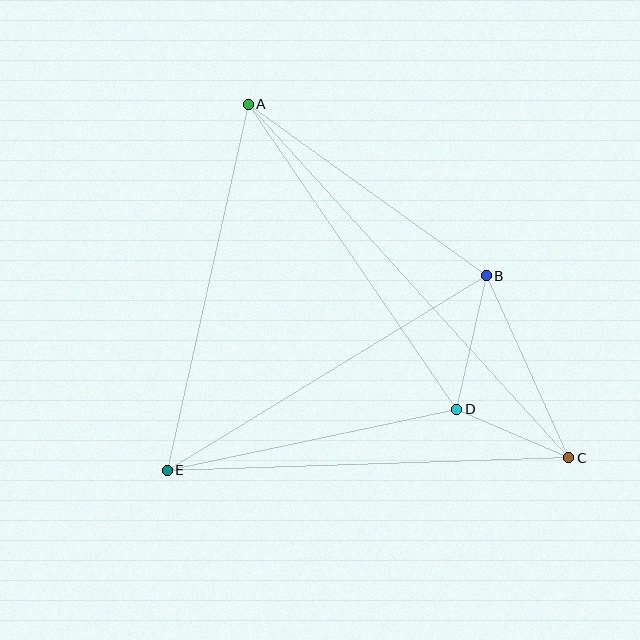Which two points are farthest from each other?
Points A and C are farthest from each other.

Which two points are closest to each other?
Points C and D are closest to each other.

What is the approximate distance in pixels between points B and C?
The distance between B and C is approximately 200 pixels.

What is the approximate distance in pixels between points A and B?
The distance between A and B is approximately 293 pixels.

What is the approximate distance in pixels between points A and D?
The distance between A and D is approximately 370 pixels.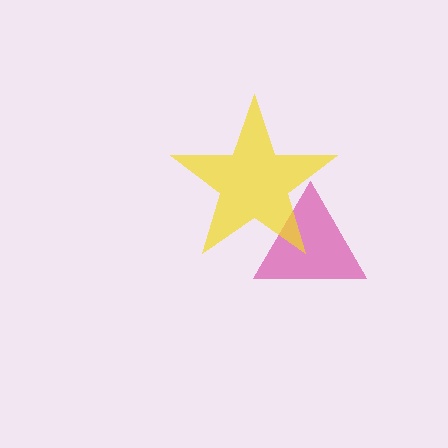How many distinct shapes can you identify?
There are 2 distinct shapes: a magenta triangle, a yellow star.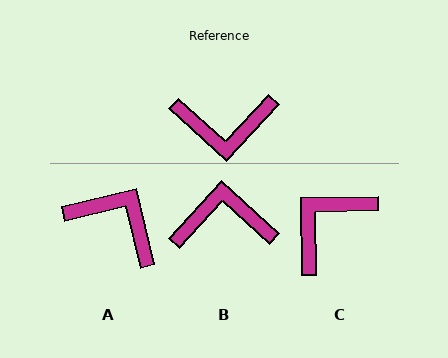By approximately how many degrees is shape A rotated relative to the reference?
Approximately 146 degrees counter-clockwise.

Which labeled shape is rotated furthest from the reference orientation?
B, about 180 degrees away.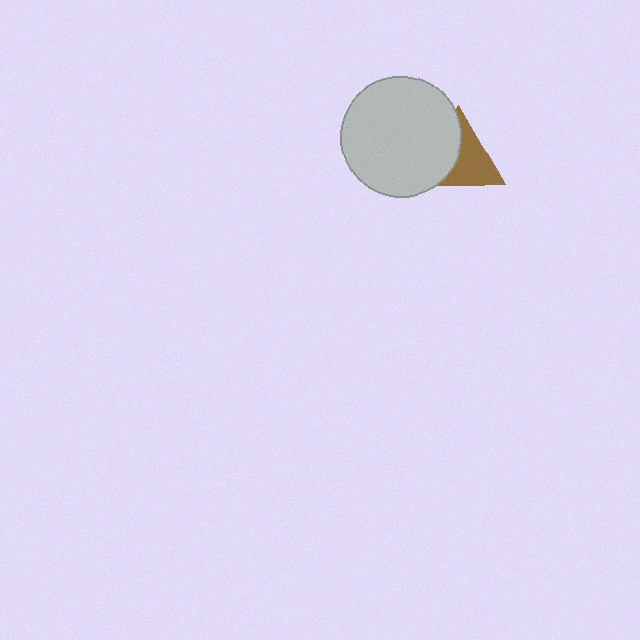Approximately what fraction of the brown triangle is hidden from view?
Roughly 46% of the brown triangle is hidden behind the light gray circle.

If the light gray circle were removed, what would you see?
You would see the complete brown triangle.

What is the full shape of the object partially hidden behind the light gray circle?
The partially hidden object is a brown triangle.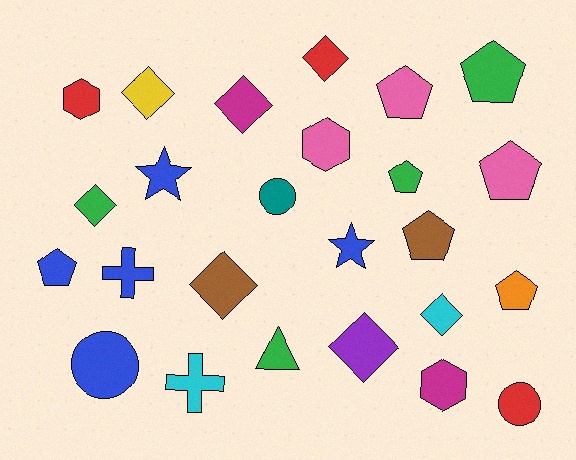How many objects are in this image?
There are 25 objects.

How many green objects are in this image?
There are 4 green objects.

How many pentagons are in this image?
There are 7 pentagons.